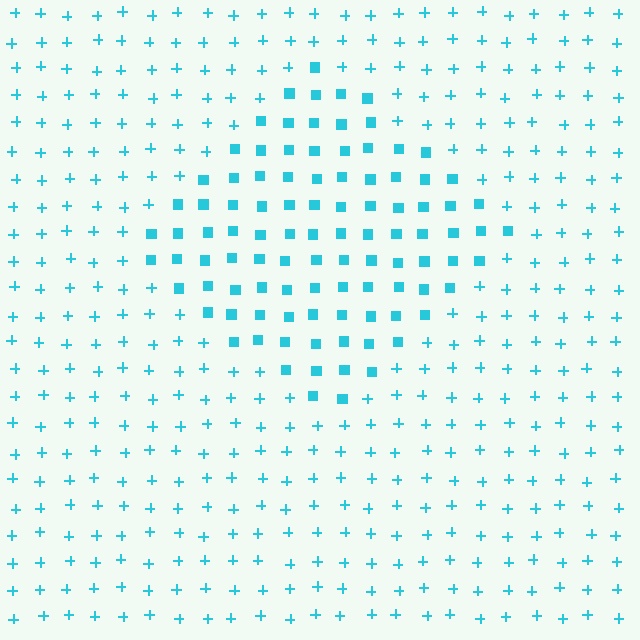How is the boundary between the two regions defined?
The boundary is defined by a change in element shape: squares inside vs. plus signs outside. All elements share the same color and spacing.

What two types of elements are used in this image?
The image uses squares inside the diamond region and plus signs outside it.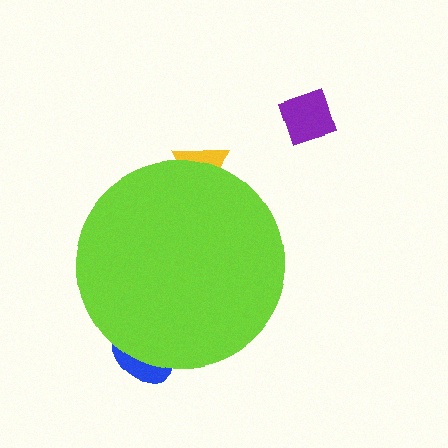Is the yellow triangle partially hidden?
Yes, the yellow triangle is partially hidden behind the lime circle.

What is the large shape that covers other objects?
A lime circle.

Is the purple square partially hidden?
No, the purple square is fully visible.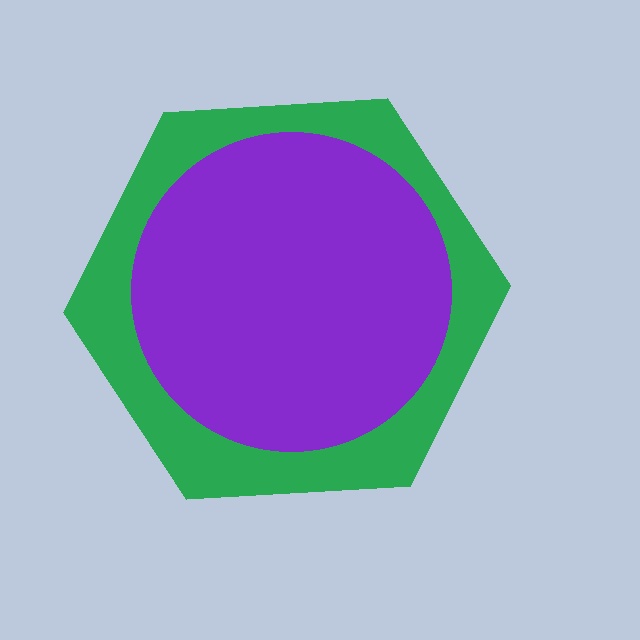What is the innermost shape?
The purple circle.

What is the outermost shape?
The green hexagon.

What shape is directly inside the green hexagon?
The purple circle.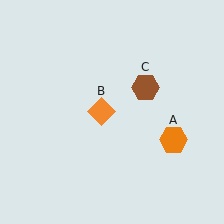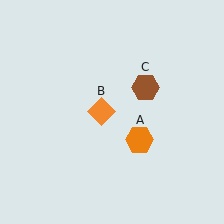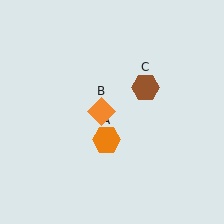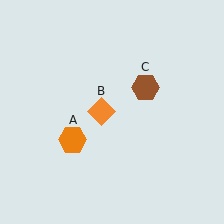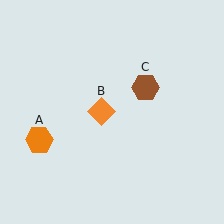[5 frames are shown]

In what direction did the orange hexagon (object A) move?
The orange hexagon (object A) moved left.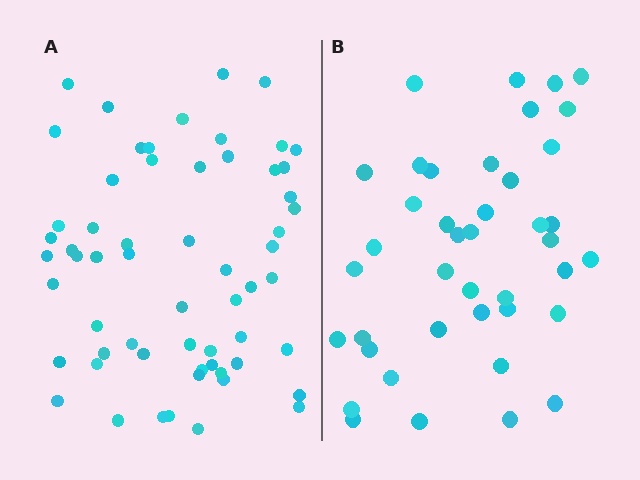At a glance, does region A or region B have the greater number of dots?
Region A (the left region) has more dots.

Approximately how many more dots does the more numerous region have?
Region A has approximately 20 more dots than region B.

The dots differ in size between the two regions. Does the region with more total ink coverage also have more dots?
No. Region B has more total ink coverage because its dots are larger, but region A actually contains more individual dots. Total area can be misleading — the number of items is what matters here.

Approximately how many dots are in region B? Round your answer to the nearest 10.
About 40 dots. (The exact count is 41, which rounds to 40.)